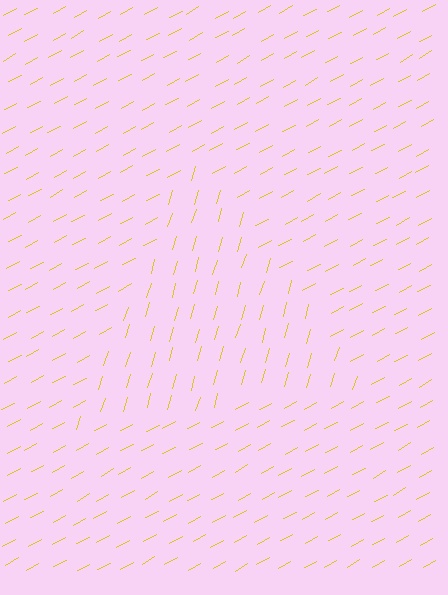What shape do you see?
I see a triangle.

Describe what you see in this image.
The image is filled with small yellow line segments. A triangle region in the image has lines oriented differently from the surrounding lines, creating a visible texture boundary.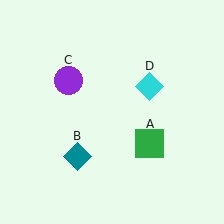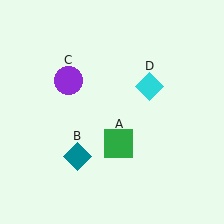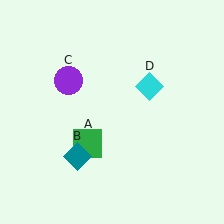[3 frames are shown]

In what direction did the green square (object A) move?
The green square (object A) moved left.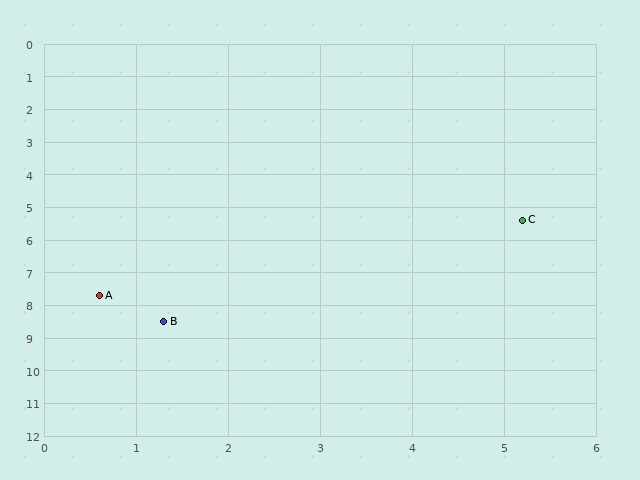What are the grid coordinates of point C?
Point C is at approximately (5.2, 5.4).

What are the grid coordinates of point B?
Point B is at approximately (1.3, 8.5).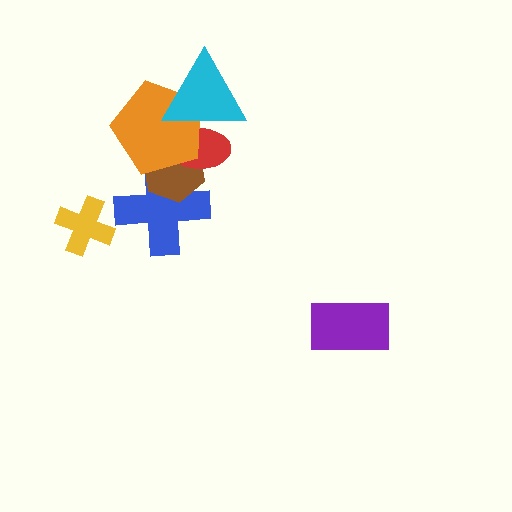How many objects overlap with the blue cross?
3 objects overlap with the blue cross.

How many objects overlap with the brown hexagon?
3 objects overlap with the brown hexagon.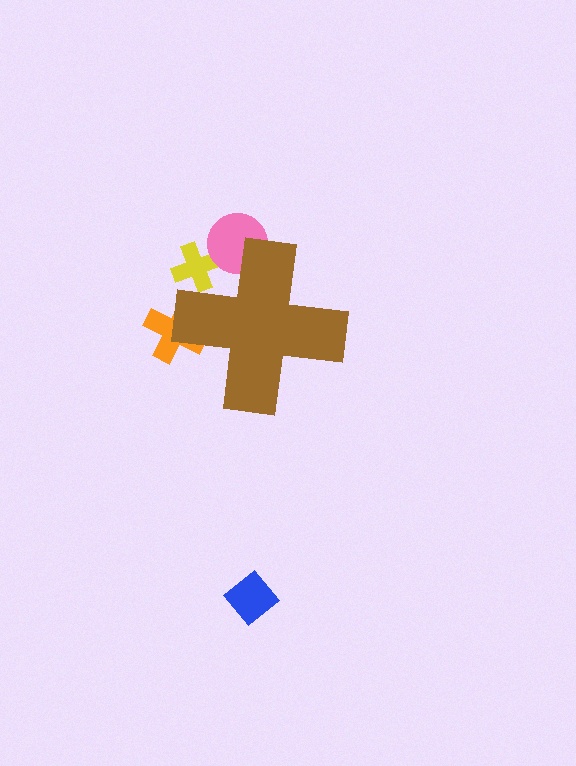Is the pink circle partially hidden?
Yes, the pink circle is partially hidden behind the brown cross.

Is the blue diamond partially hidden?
No, the blue diamond is fully visible.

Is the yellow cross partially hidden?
Yes, the yellow cross is partially hidden behind the brown cross.